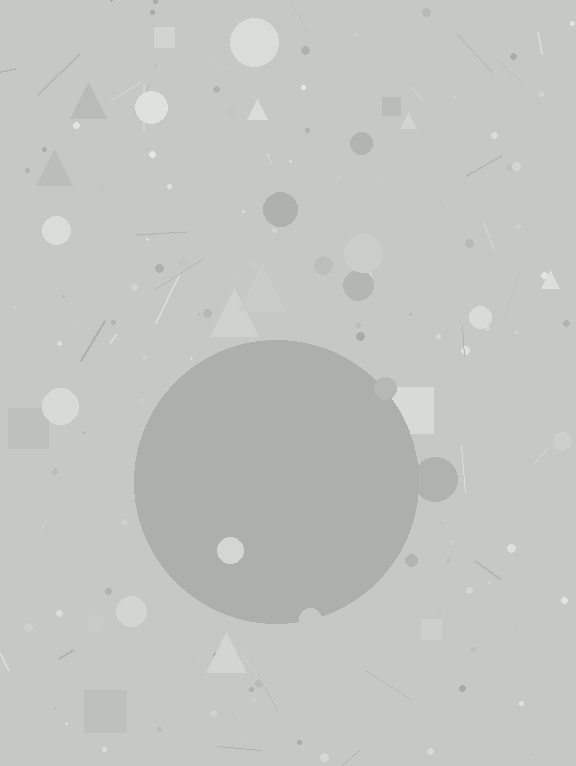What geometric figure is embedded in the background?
A circle is embedded in the background.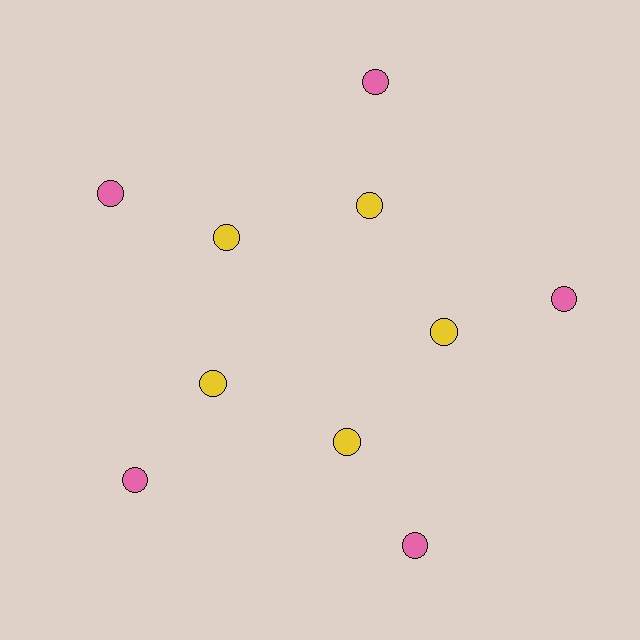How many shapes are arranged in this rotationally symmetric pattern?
There are 10 shapes, arranged in 5 groups of 2.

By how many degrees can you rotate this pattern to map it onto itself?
The pattern maps onto itself every 72 degrees of rotation.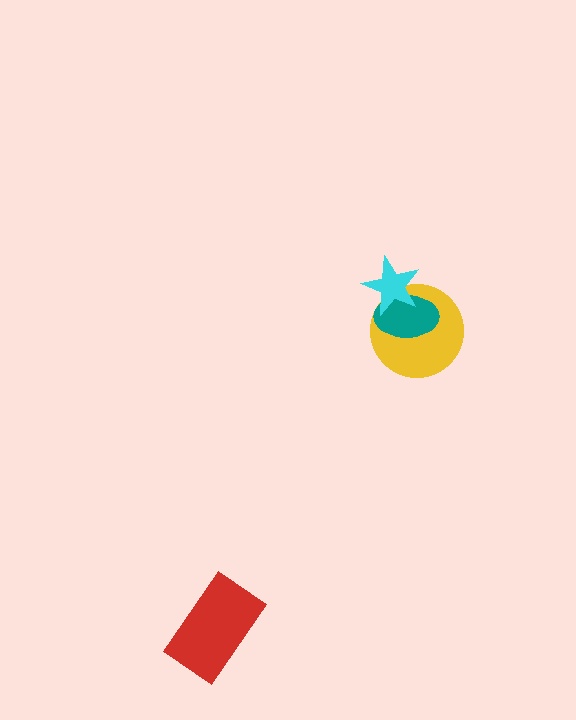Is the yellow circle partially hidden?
Yes, it is partially covered by another shape.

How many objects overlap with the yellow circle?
2 objects overlap with the yellow circle.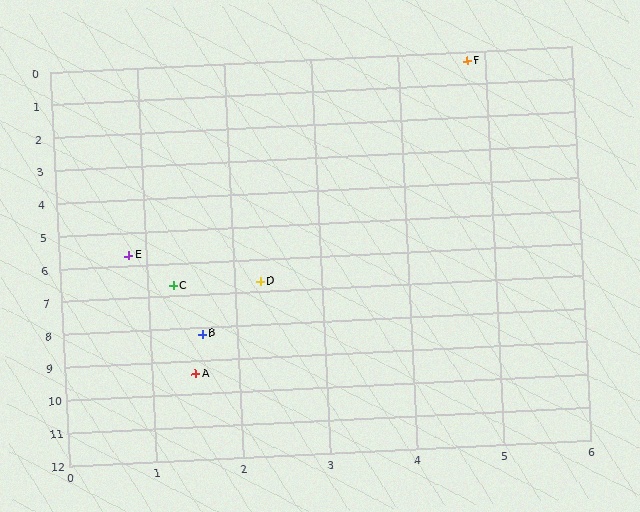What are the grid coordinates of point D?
Point D is at approximately (2.3, 6.7).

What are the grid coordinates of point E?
Point E is at approximately (0.8, 5.7).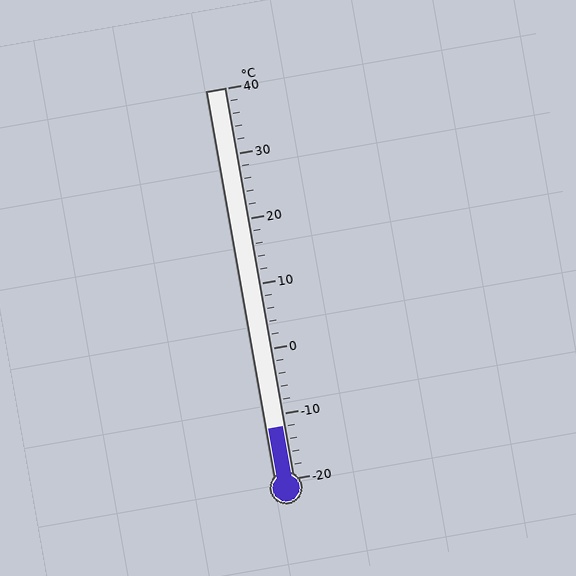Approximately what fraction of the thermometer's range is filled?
The thermometer is filled to approximately 15% of its range.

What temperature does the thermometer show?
The thermometer shows approximately -12°C.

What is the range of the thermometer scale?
The thermometer scale ranges from -20°C to 40°C.